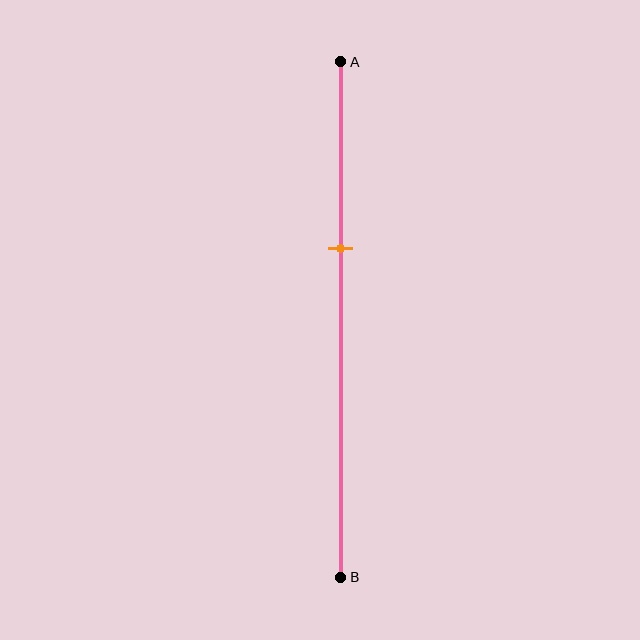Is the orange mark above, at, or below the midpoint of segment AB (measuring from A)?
The orange mark is above the midpoint of segment AB.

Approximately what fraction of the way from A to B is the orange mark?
The orange mark is approximately 35% of the way from A to B.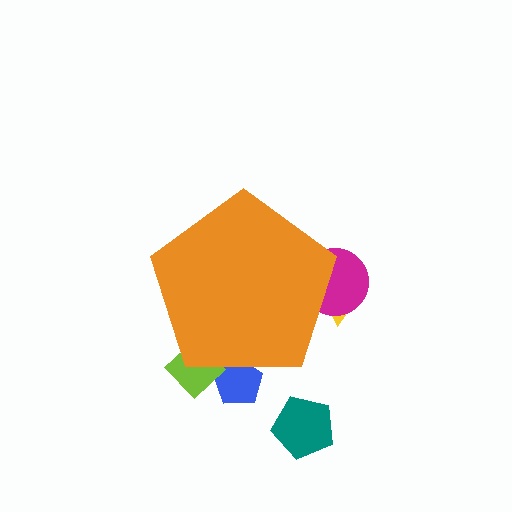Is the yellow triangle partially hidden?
Yes, the yellow triangle is partially hidden behind the orange pentagon.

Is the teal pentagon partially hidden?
No, the teal pentagon is fully visible.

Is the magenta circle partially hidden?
Yes, the magenta circle is partially hidden behind the orange pentagon.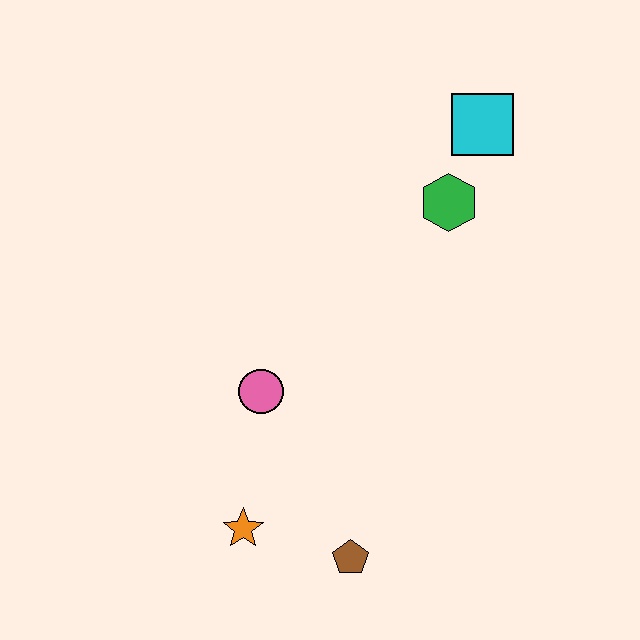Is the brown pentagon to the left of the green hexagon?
Yes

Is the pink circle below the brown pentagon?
No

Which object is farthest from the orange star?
The cyan square is farthest from the orange star.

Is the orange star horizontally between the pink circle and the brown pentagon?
No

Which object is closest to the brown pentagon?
The orange star is closest to the brown pentagon.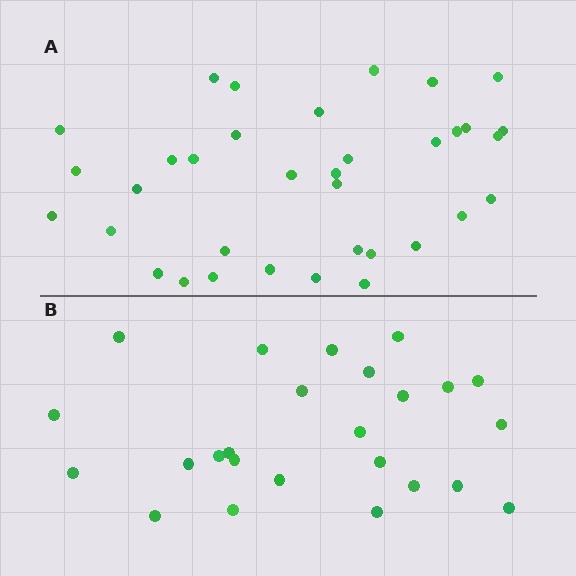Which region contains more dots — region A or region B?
Region A (the top region) has more dots.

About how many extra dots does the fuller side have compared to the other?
Region A has roughly 10 or so more dots than region B.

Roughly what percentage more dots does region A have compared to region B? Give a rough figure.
About 40% more.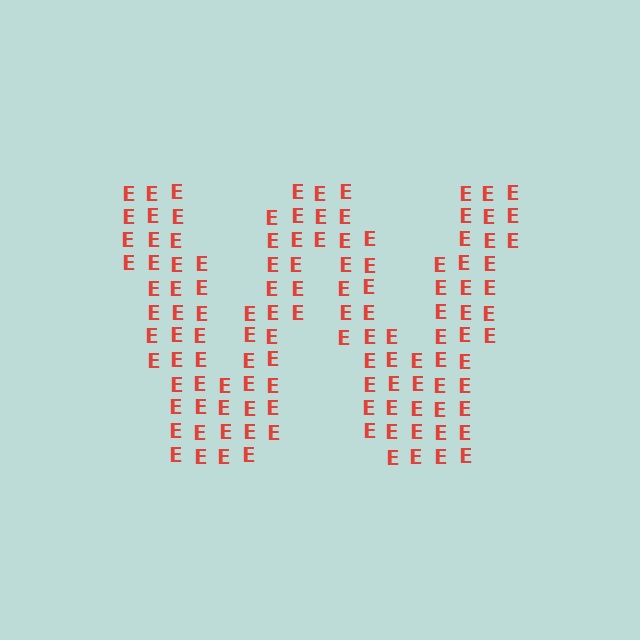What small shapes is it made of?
It is made of small letter E's.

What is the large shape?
The large shape is the letter W.